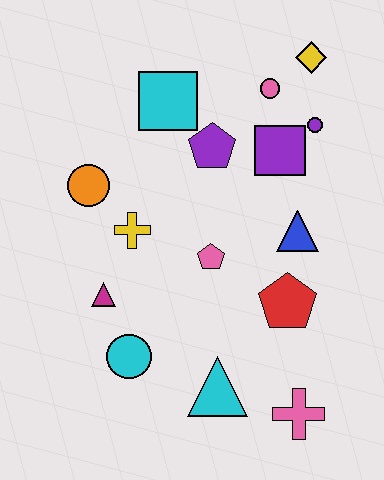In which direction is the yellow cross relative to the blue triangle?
The yellow cross is to the left of the blue triangle.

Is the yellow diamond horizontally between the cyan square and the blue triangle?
No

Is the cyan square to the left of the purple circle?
Yes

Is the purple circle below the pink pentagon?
No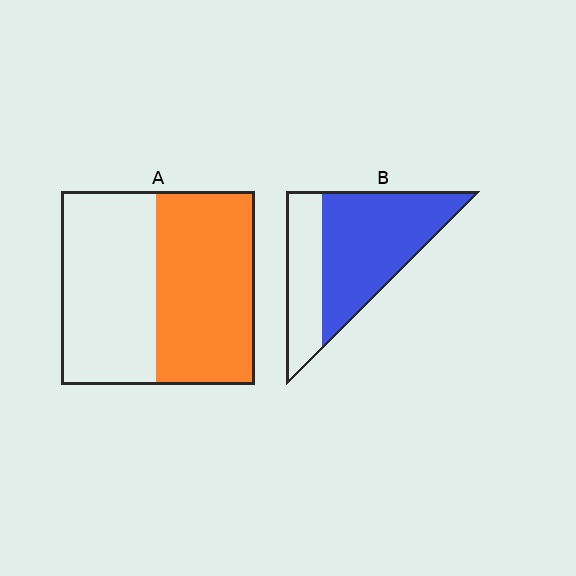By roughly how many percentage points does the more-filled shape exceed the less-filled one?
By roughly 15 percentage points (B over A).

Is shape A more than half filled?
Roughly half.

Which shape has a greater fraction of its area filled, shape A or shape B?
Shape B.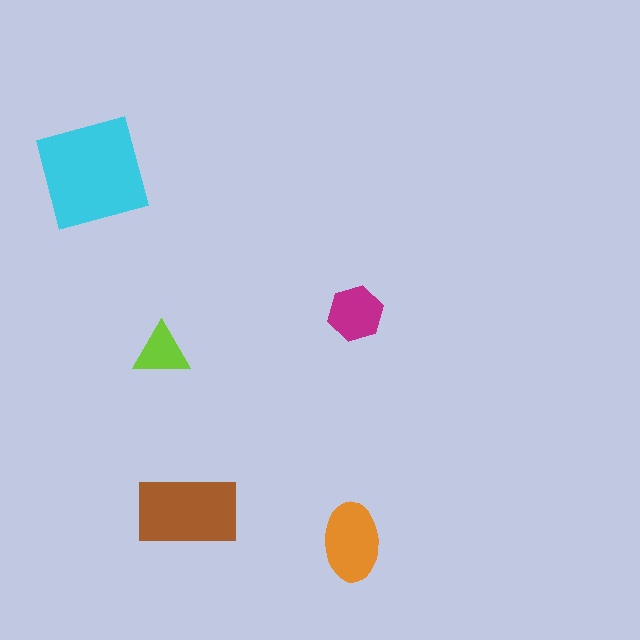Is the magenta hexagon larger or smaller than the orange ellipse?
Smaller.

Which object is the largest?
The cyan square.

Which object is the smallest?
The lime triangle.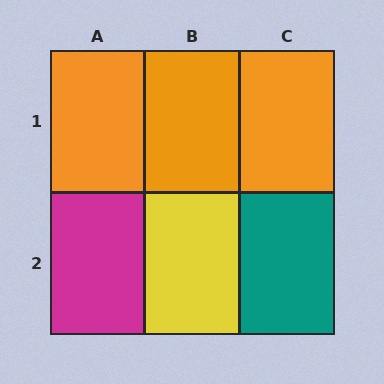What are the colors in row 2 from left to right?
Magenta, yellow, teal.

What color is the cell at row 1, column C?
Orange.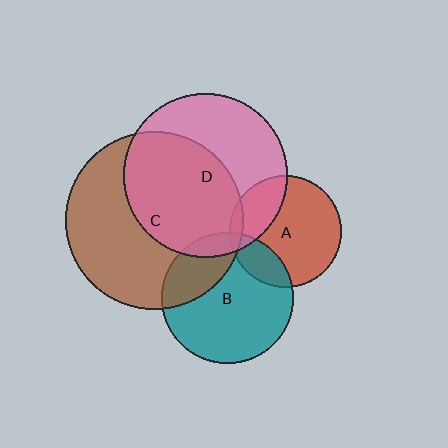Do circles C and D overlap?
Yes.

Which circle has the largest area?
Circle C (brown).